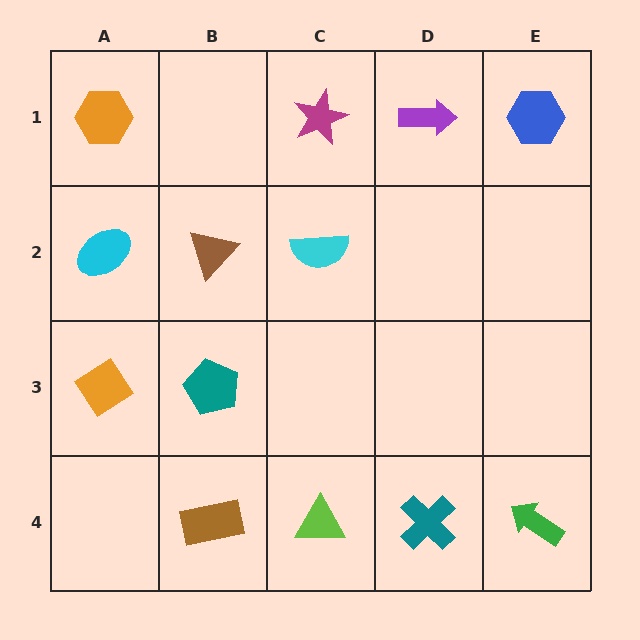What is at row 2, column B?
A brown triangle.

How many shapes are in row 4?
4 shapes.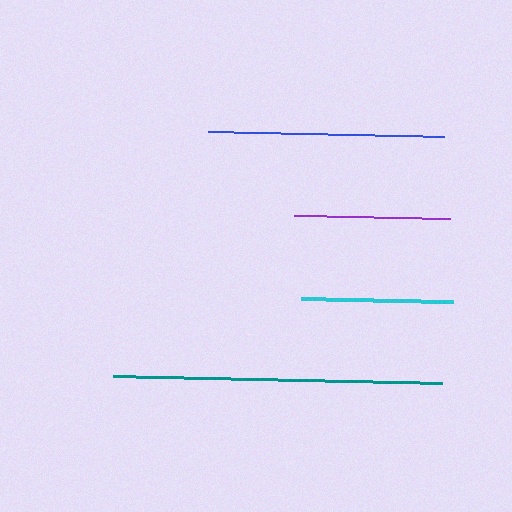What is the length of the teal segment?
The teal segment is approximately 329 pixels long.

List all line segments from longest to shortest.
From longest to shortest: teal, blue, purple, cyan.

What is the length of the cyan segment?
The cyan segment is approximately 152 pixels long.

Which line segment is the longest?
The teal line is the longest at approximately 329 pixels.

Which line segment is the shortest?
The cyan line is the shortest at approximately 152 pixels.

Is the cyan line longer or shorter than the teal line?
The teal line is longer than the cyan line.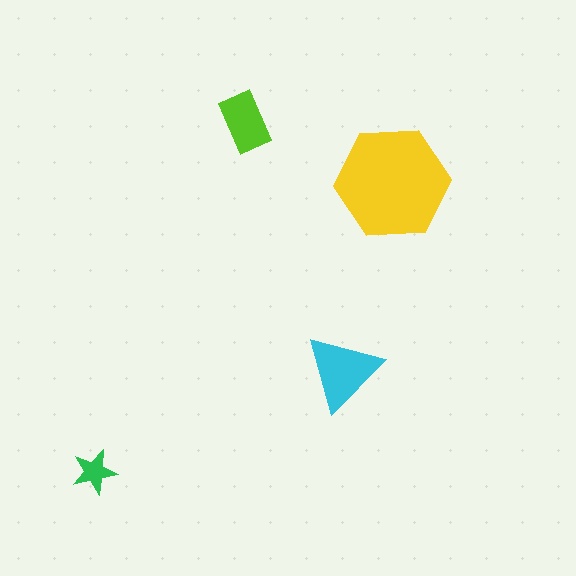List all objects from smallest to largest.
The green star, the lime rectangle, the cyan triangle, the yellow hexagon.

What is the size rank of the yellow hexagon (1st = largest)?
1st.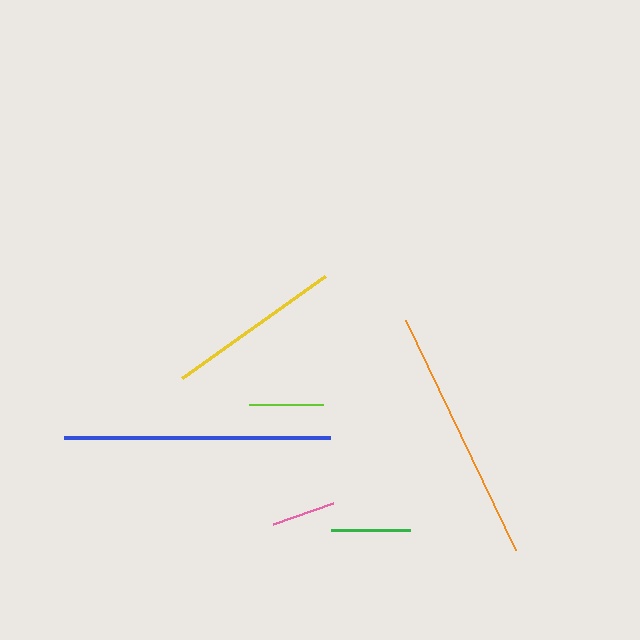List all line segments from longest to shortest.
From longest to shortest: blue, orange, yellow, green, lime, pink.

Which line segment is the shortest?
The pink line is the shortest at approximately 63 pixels.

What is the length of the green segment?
The green segment is approximately 79 pixels long.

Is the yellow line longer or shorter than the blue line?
The blue line is longer than the yellow line.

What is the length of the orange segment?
The orange segment is approximately 255 pixels long.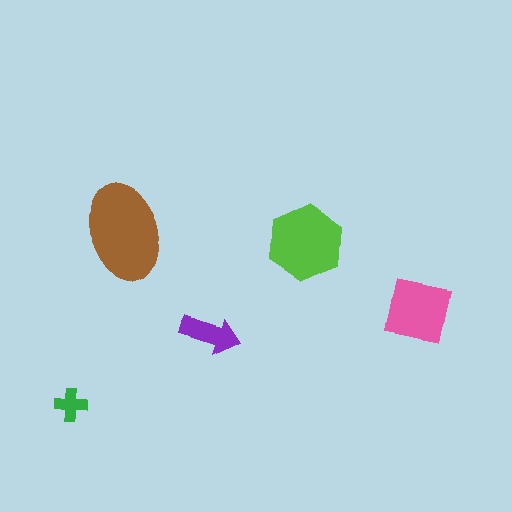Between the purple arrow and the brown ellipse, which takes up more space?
The brown ellipse.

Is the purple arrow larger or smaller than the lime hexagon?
Smaller.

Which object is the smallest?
The green cross.